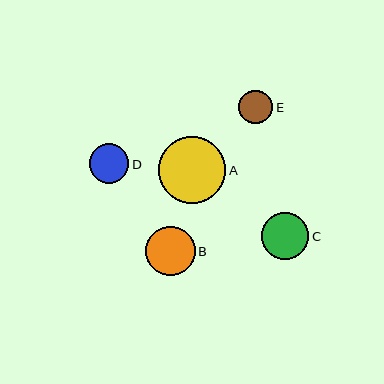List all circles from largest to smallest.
From largest to smallest: A, B, C, D, E.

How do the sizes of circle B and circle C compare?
Circle B and circle C are approximately the same size.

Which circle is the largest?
Circle A is the largest with a size of approximately 67 pixels.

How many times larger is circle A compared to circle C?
Circle A is approximately 1.4 times the size of circle C.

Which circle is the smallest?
Circle E is the smallest with a size of approximately 34 pixels.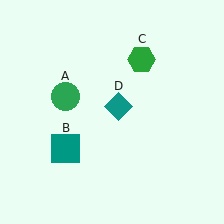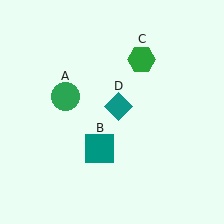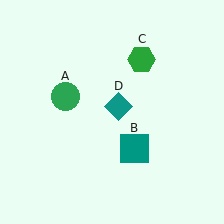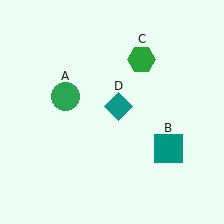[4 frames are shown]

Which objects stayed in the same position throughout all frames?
Green circle (object A) and green hexagon (object C) and teal diamond (object D) remained stationary.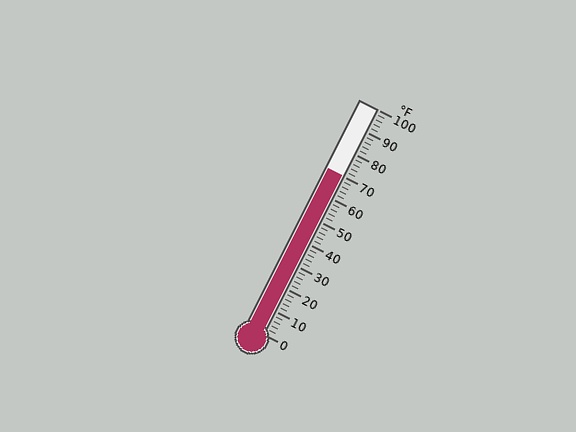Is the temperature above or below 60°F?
The temperature is above 60°F.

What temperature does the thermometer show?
The thermometer shows approximately 70°F.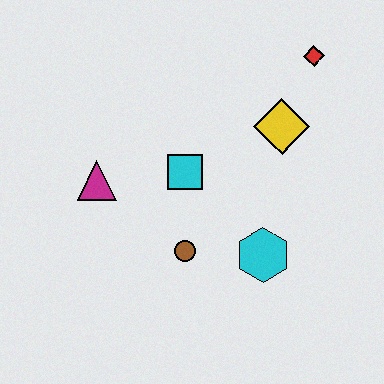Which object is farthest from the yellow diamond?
The magenta triangle is farthest from the yellow diamond.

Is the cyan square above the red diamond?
No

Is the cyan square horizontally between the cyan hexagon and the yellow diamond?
No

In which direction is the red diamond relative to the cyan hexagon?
The red diamond is above the cyan hexagon.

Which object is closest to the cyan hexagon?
The brown circle is closest to the cyan hexagon.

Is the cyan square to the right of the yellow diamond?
No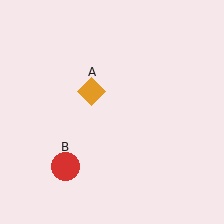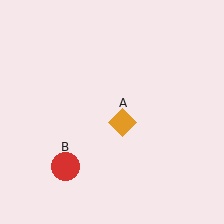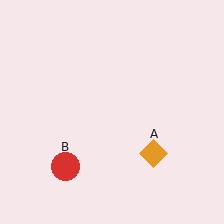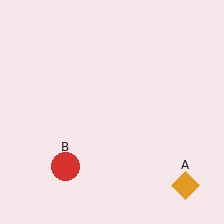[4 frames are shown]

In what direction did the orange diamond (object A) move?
The orange diamond (object A) moved down and to the right.